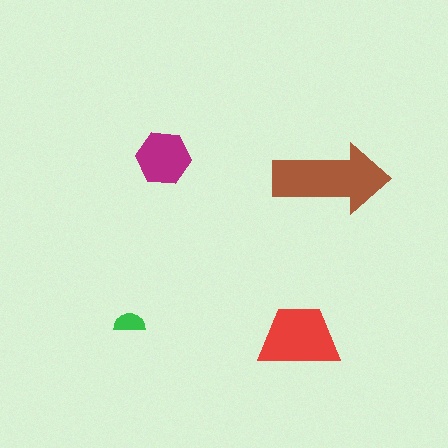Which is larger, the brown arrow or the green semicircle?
The brown arrow.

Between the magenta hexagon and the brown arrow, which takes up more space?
The brown arrow.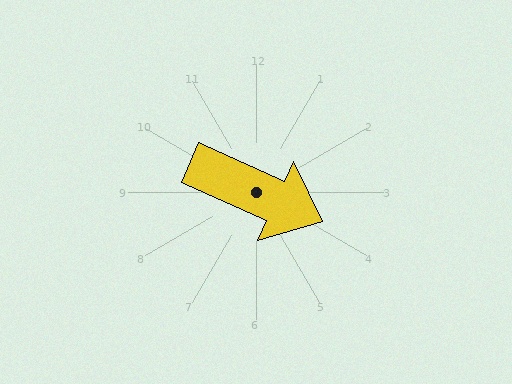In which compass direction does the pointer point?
Southeast.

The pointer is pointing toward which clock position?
Roughly 4 o'clock.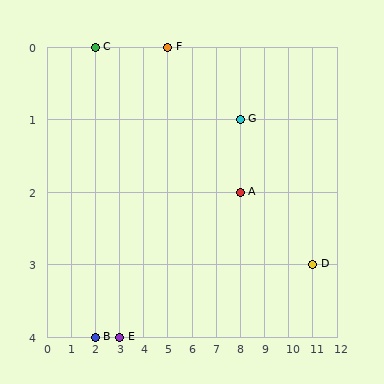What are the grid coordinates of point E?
Point E is at grid coordinates (3, 4).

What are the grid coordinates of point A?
Point A is at grid coordinates (8, 2).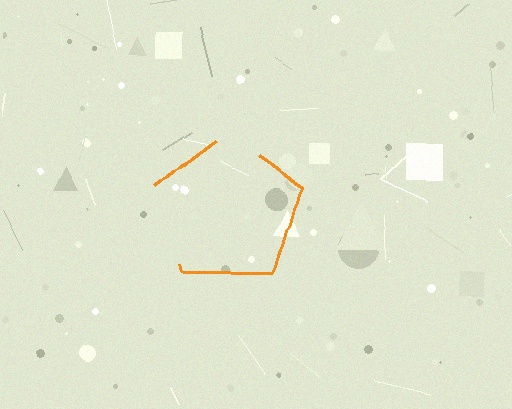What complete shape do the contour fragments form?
The contour fragments form a pentagon.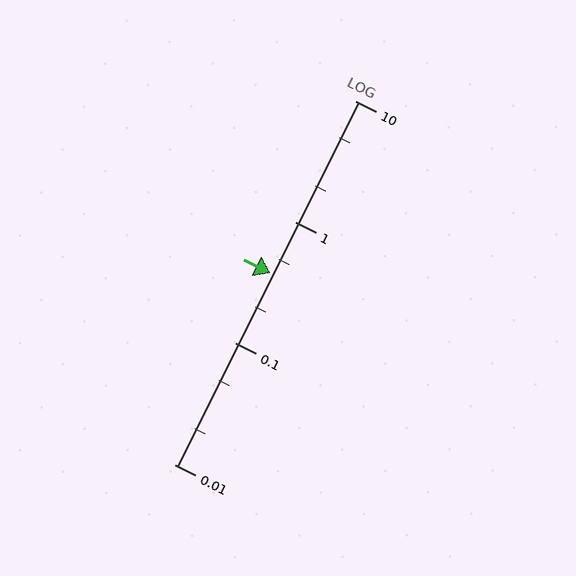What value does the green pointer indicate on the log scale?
The pointer indicates approximately 0.38.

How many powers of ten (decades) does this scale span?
The scale spans 3 decades, from 0.01 to 10.